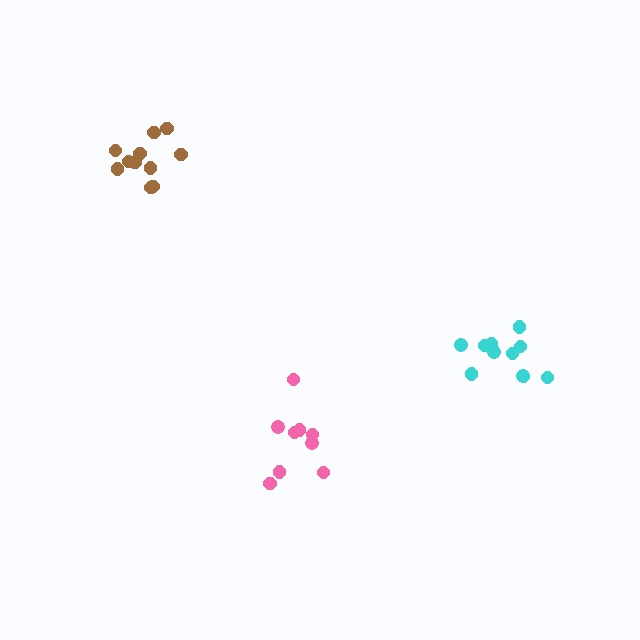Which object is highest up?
The brown cluster is topmost.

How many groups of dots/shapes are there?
There are 3 groups.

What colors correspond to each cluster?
The clusters are colored: pink, cyan, brown.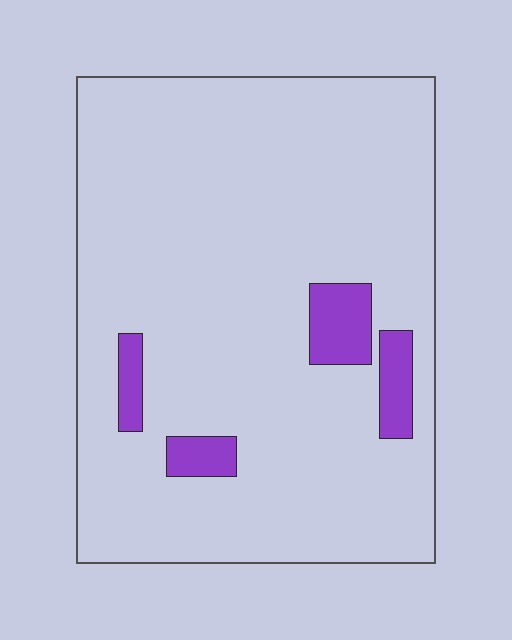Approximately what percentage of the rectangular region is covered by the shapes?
Approximately 10%.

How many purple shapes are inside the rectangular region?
4.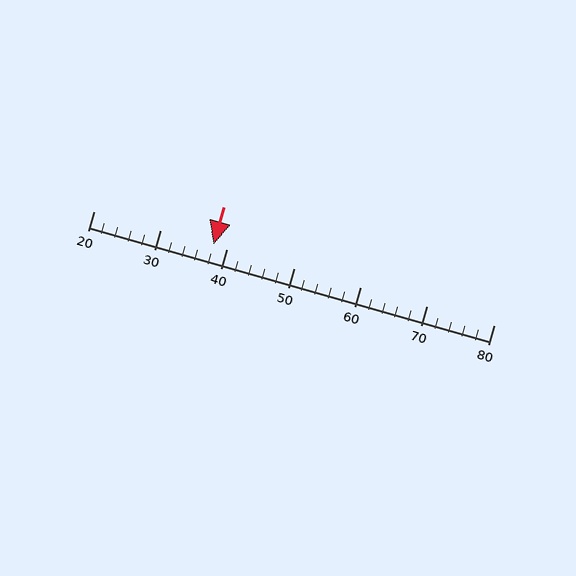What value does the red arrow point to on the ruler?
The red arrow points to approximately 38.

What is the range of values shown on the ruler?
The ruler shows values from 20 to 80.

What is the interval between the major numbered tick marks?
The major tick marks are spaced 10 units apart.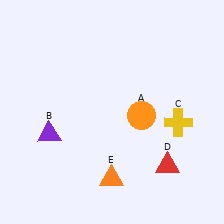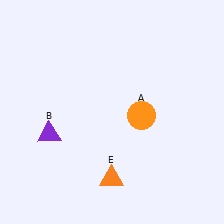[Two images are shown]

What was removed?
The yellow cross (C), the red triangle (D) were removed in Image 2.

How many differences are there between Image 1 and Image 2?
There are 2 differences between the two images.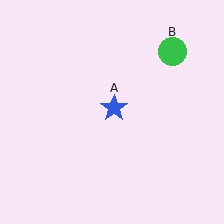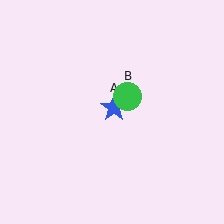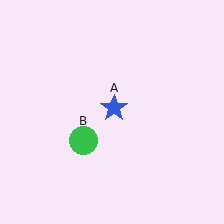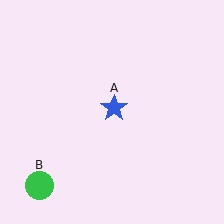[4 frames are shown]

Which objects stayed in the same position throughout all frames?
Blue star (object A) remained stationary.